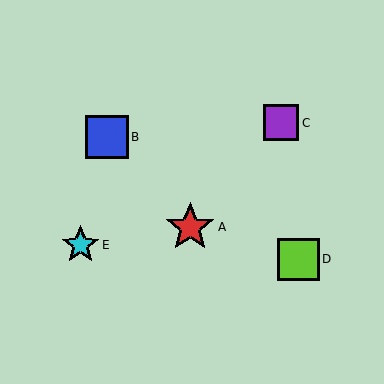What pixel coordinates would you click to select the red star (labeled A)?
Click at (190, 227) to select the red star A.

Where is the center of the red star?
The center of the red star is at (190, 227).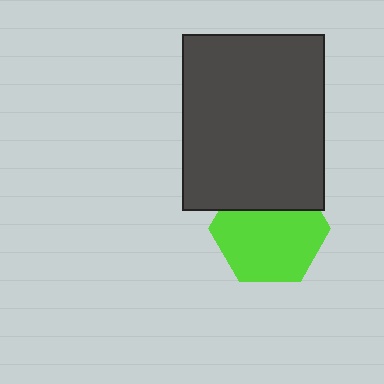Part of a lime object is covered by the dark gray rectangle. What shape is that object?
It is a hexagon.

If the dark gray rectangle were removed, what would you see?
You would see the complete lime hexagon.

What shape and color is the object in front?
The object in front is a dark gray rectangle.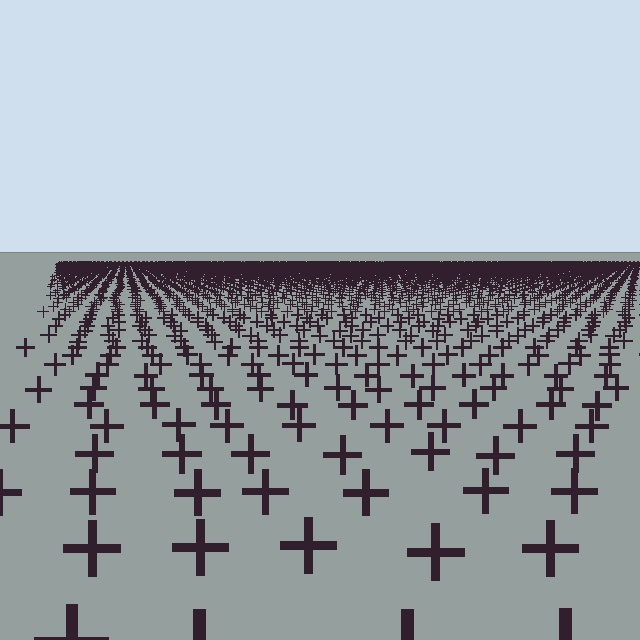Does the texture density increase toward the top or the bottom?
Density increases toward the top.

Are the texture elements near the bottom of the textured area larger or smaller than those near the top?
Larger. Near the bottom, elements are closer to the viewer and appear at a bigger on-screen size.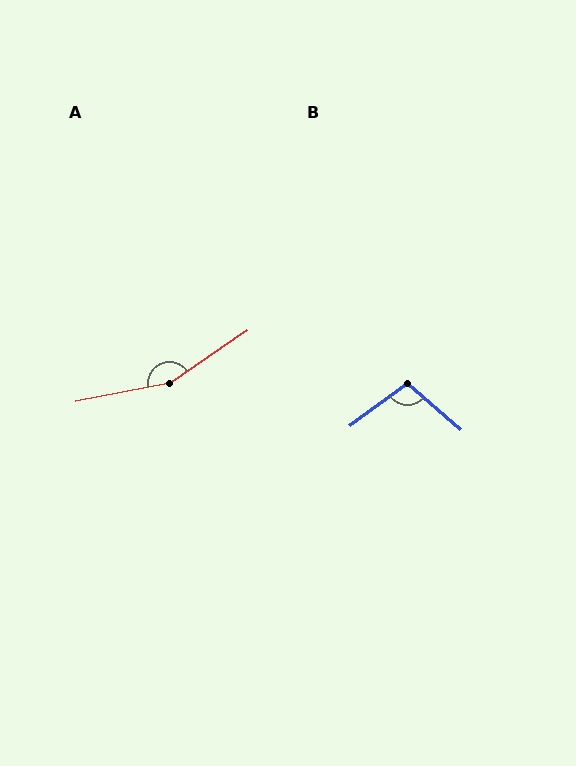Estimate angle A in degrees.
Approximately 157 degrees.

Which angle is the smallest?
B, at approximately 102 degrees.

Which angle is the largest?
A, at approximately 157 degrees.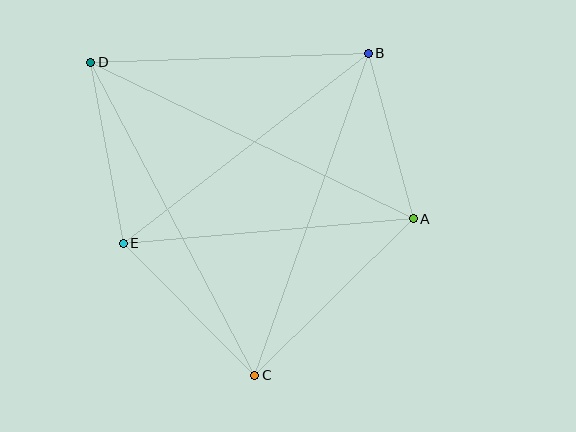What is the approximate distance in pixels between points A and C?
The distance between A and C is approximately 222 pixels.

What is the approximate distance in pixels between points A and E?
The distance between A and E is approximately 291 pixels.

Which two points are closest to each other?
Points A and B are closest to each other.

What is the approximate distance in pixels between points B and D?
The distance between B and D is approximately 278 pixels.